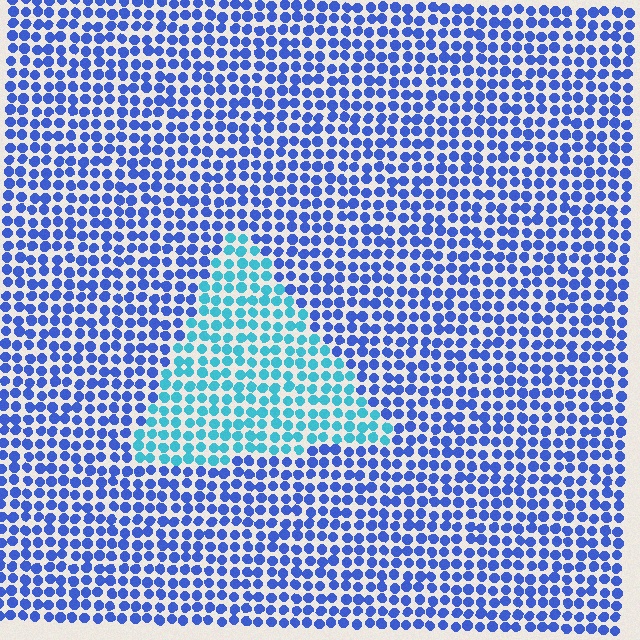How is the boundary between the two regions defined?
The boundary is defined purely by a slight shift in hue (about 41 degrees). Spacing, size, and orientation are identical on both sides.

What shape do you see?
I see a triangle.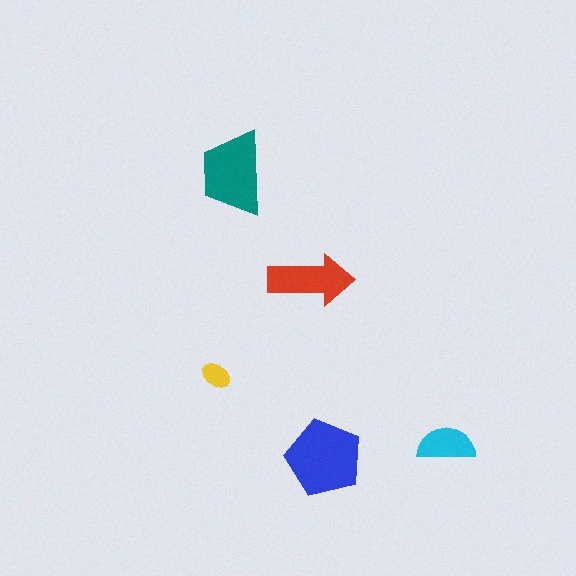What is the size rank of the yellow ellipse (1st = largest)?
5th.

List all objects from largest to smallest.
The blue pentagon, the teal trapezoid, the red arrow, the cyan semicircle, the yellow ellipse.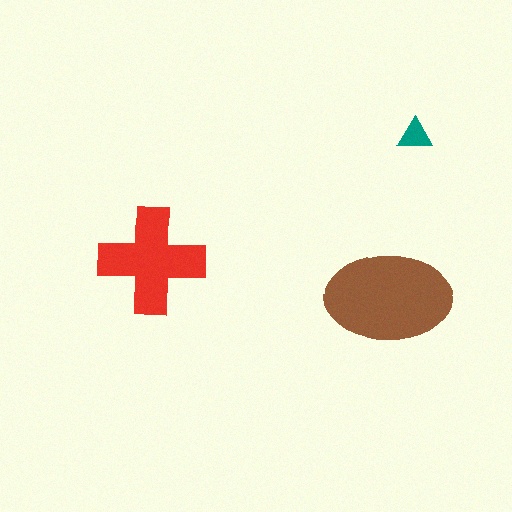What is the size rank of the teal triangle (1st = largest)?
3rd.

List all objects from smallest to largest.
The teal triangle, the red cross, the brown ellipse.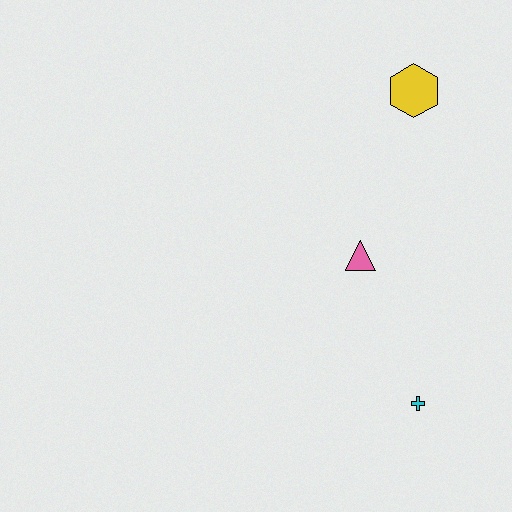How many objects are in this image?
There are 3 objects.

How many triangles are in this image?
There is 1 triangle.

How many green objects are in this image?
There are no green objects.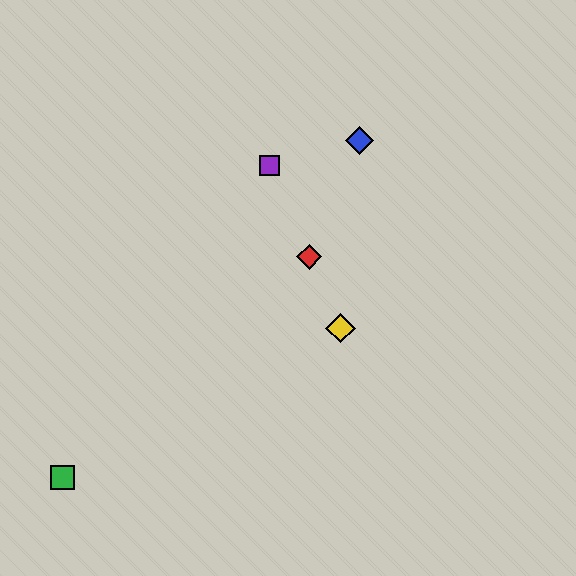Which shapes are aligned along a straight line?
The red diamond, the yellow diamond, the purple square are aligned along a straight line.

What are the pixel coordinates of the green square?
The green square is at (62, 477).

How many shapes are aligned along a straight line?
3 shapes (the red diamond, the yellow diamond, the purple square) are aligned along a straight line.